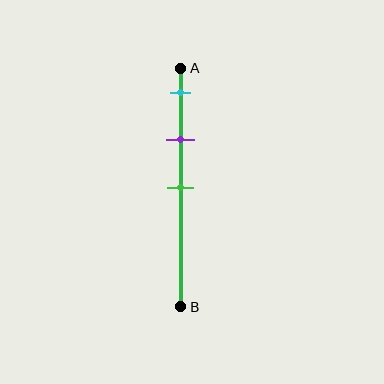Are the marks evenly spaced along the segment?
Yes, the marks are approximately evenly spaced.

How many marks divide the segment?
There are 3 marks dividing the segment.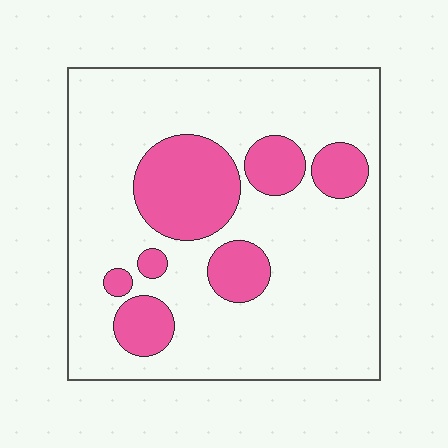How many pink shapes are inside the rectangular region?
7.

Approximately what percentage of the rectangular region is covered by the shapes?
Approximately 25%.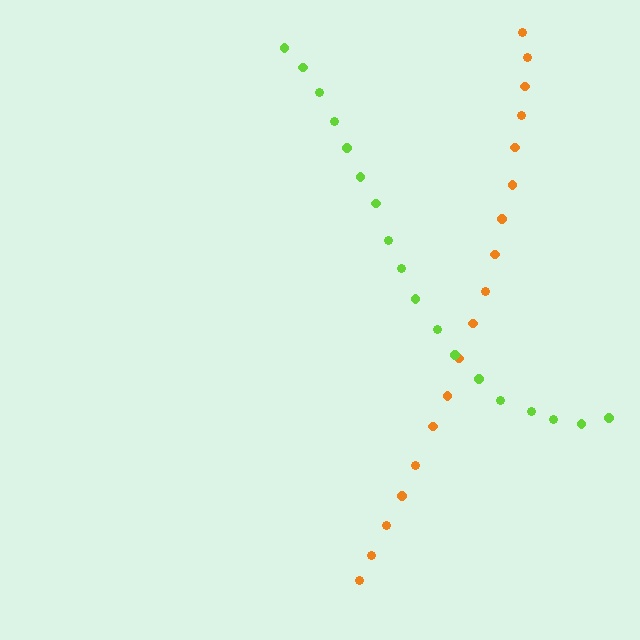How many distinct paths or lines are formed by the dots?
There are 2 distinct paths.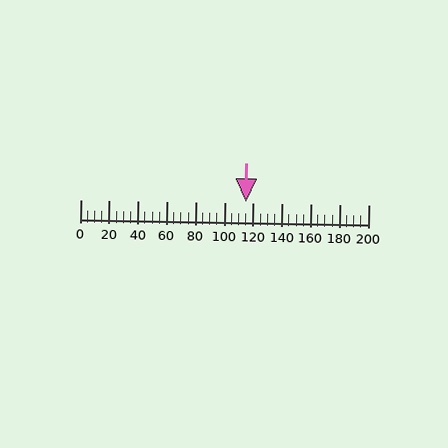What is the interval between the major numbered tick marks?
The major tick marks are spaced 20 units apart.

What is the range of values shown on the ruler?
The ruler shows values from 0 to 200.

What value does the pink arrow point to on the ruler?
The pink arrow points to approximately 115.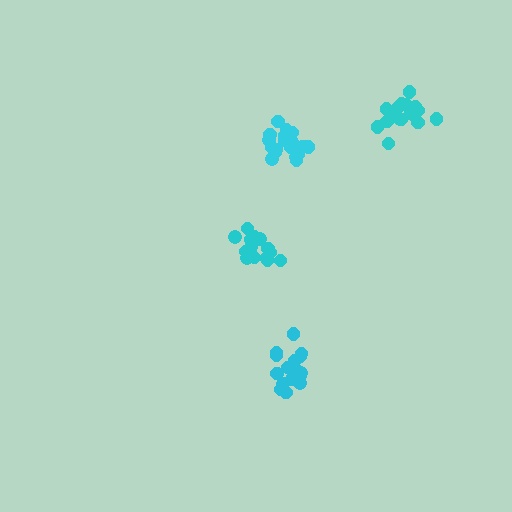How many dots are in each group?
Group 1: 14 dots, Group 2: 20 dots, Group 3: 18 dots, Group 4: 19 dots (71 total).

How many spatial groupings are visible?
There are 4 spatial groupings.